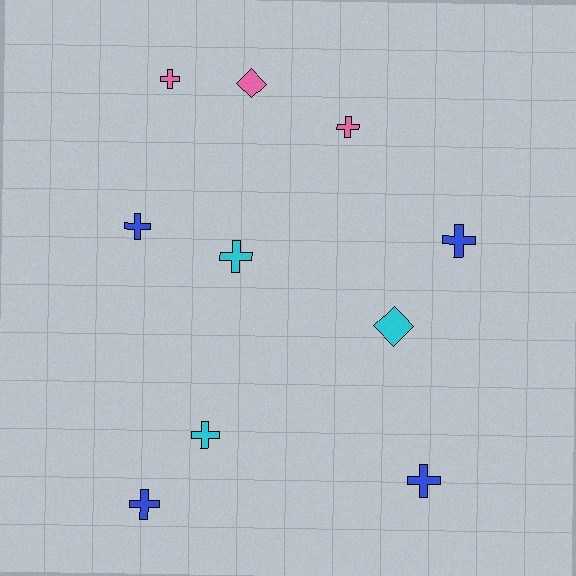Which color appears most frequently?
Blue, with 4 objects.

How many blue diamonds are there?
There are no blue diamonds.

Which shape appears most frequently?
Cross, with 8 objects.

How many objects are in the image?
There are 10 objects.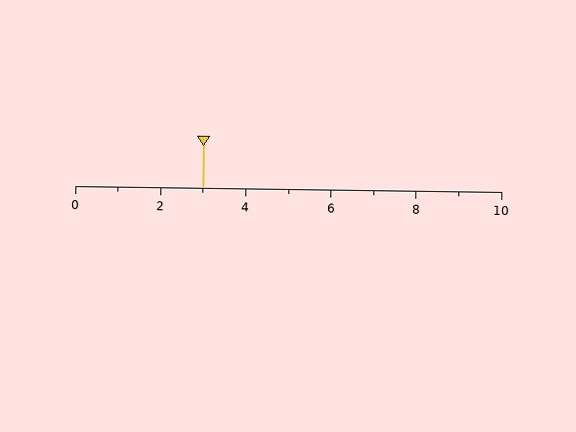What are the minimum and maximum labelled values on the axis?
The axis runs from 0 to 10.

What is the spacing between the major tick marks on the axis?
The major ticks are spaced 2 apart.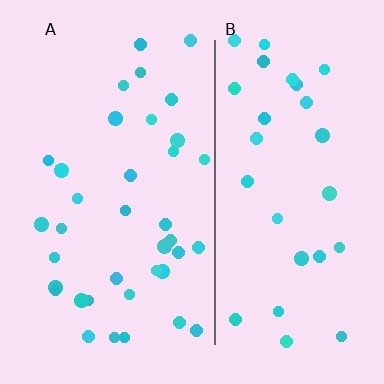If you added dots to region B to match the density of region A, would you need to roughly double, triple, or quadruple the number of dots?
Approximately double.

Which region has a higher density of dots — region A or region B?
A (the left).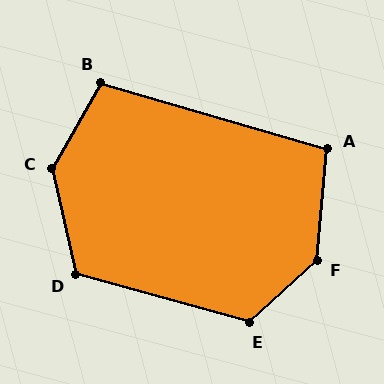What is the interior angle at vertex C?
Approximately 137 degrees (obtuse).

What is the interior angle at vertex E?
Approximately 122 degrees (obtuse).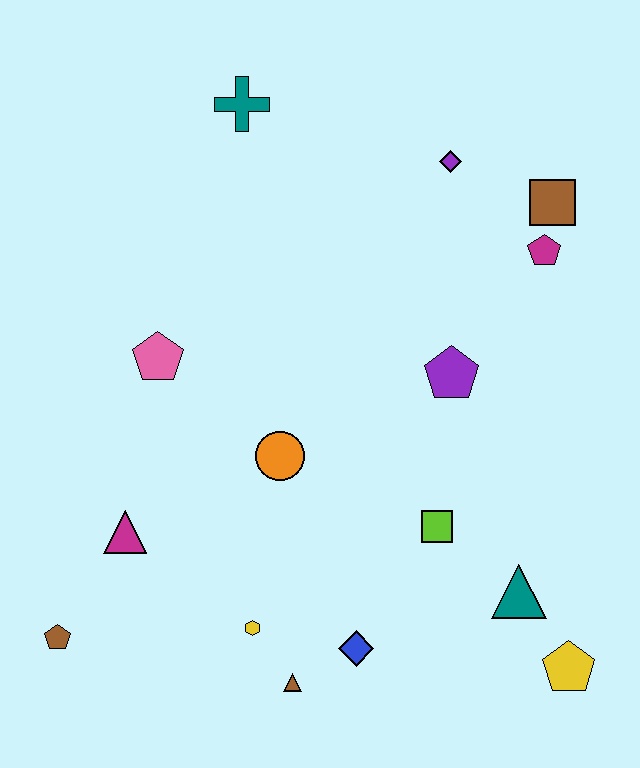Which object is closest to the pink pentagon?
The orange circle is closest to the pink pentagon.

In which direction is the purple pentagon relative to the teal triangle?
The purple pentagon is above the teal triangle.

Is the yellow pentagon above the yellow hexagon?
No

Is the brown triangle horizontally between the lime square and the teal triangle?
No